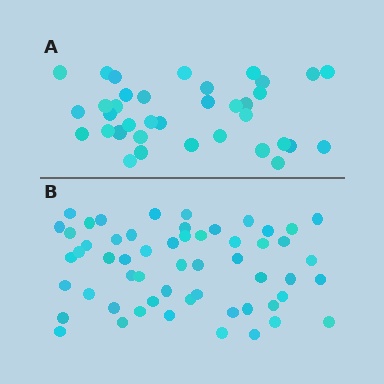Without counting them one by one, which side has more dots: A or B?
Region B (the bottom region) has more dots.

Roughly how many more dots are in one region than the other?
Region B has approximately 20 more dots than region A.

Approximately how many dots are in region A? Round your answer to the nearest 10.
About 40 dots. (The exact count is 36, which rounds to 40.)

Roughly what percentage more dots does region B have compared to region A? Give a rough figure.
About 55% more.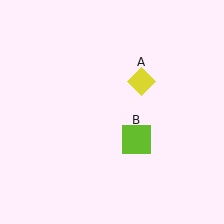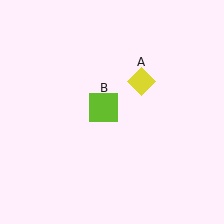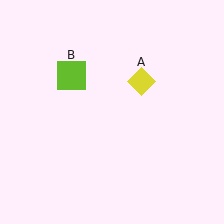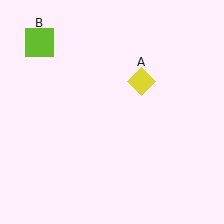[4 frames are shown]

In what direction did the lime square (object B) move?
The lime square (object B) moved up and to the left.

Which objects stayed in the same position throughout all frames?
Yellow diamond (object A) remained stationary.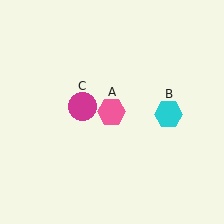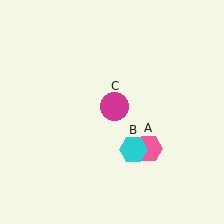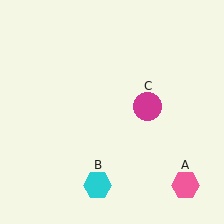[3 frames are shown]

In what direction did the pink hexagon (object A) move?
The pink hexagon (object A) moved down and to the right.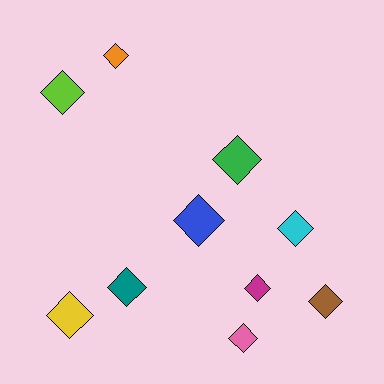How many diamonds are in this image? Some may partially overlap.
There are 10 diamonds.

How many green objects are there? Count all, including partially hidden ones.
There is 1 green object.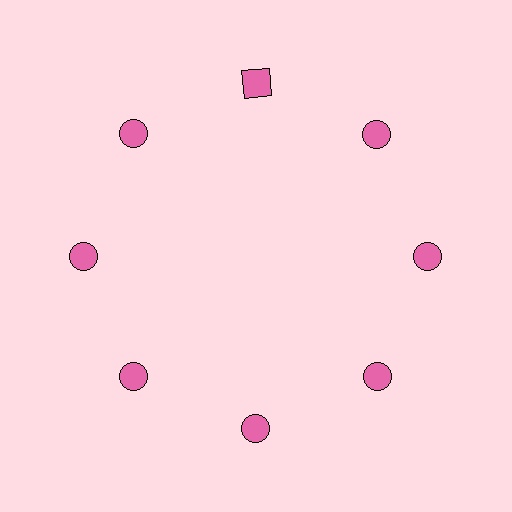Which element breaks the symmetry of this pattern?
The pink square at roughly the 12 o'clock position breaks the symmetry. All other shapes are pink circles.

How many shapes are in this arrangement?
There are 8 shapes arranged in a ring pattern.